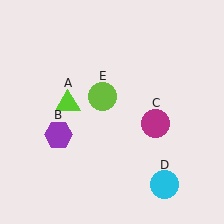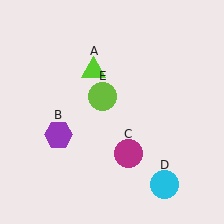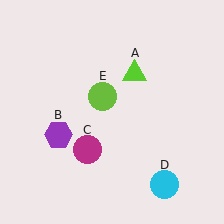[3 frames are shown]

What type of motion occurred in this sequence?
The lime triangle (object A), magenta circle (object C) rotated clockwise around the center of the scene.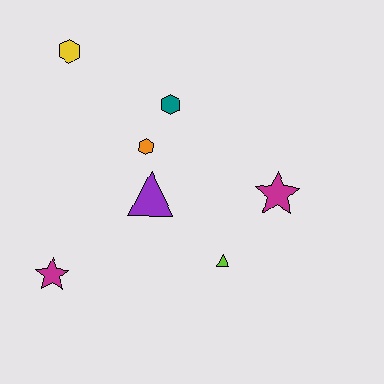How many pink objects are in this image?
There are no pink objects.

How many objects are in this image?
There are 7 objects.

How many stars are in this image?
There are 2 stars.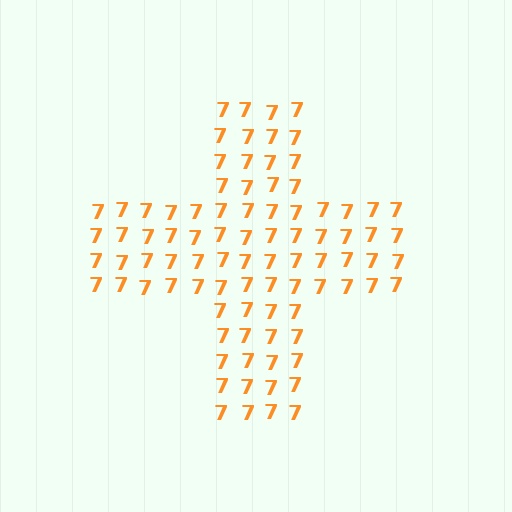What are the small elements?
The small elements are digit 7's.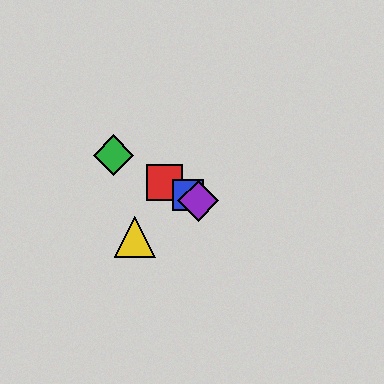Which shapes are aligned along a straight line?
The red square, the blue square, the green diamond, the purple diamond are aligned along a straight line.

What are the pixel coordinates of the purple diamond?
The purple diamond is at (198, 201).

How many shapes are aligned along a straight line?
4 shapes (the red square, the blue square, the green diamond, the purple diamond) are aligned along a straight line.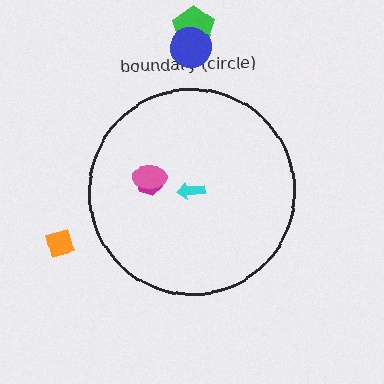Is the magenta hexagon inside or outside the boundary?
Inside.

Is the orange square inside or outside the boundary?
Outside.